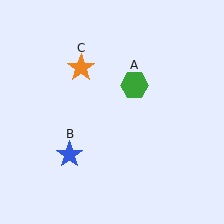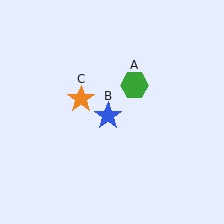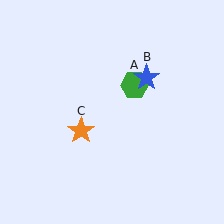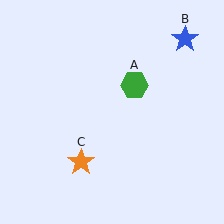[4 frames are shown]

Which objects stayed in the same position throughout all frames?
Green hexagon (object A) remained stationary.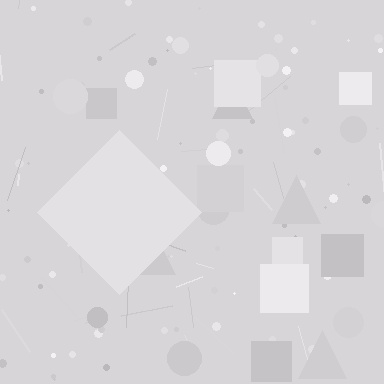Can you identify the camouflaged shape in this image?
The camouflaged shape is a diamond.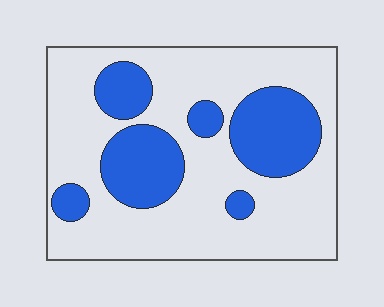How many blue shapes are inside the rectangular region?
6.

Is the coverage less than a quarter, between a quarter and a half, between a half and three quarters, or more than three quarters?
Between a quarter and a half.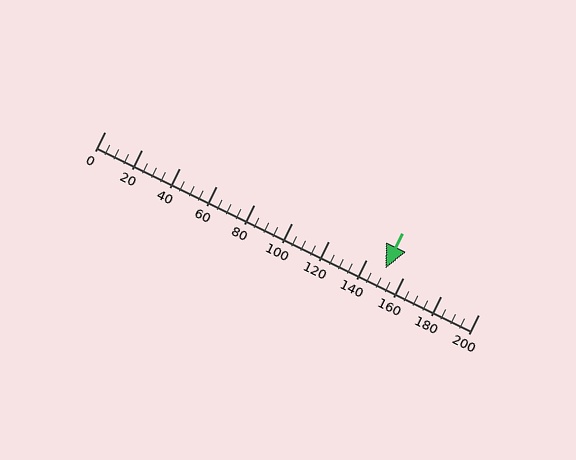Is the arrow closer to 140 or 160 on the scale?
The arrow is closer to 160.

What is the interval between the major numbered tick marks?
The major tick marks are spaced 20 units apart.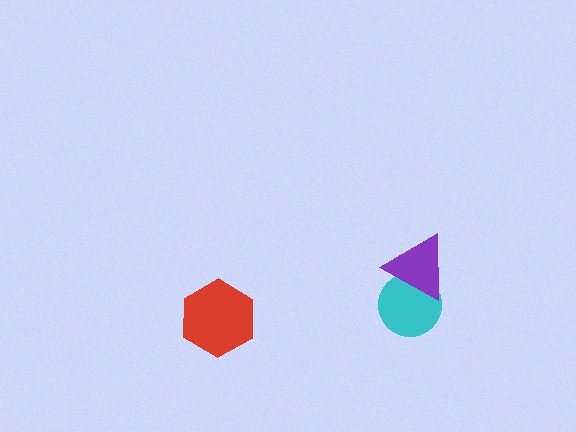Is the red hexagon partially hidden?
No, no other shape covers it.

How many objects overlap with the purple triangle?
1 object overlaps with the purple triangle.